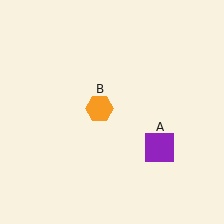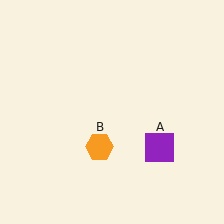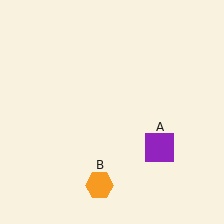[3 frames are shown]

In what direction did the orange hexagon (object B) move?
The orange hexagon (object B) moved down.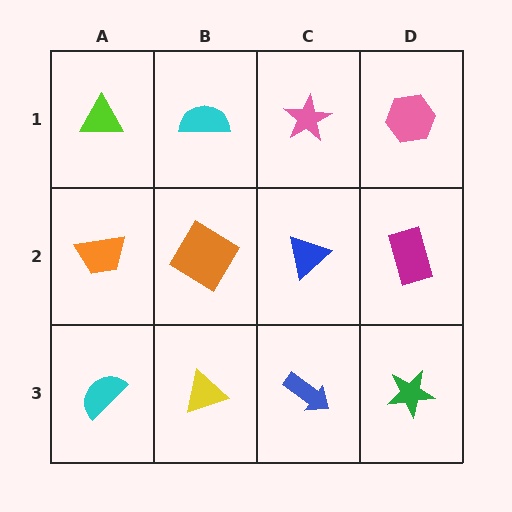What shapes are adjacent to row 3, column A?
An orange trapezoid (row 2, column A), a yellow triangle (row 3, column B).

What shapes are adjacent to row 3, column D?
A magenta rectangle (row 2, column D), a blue arrow (row 3, column C).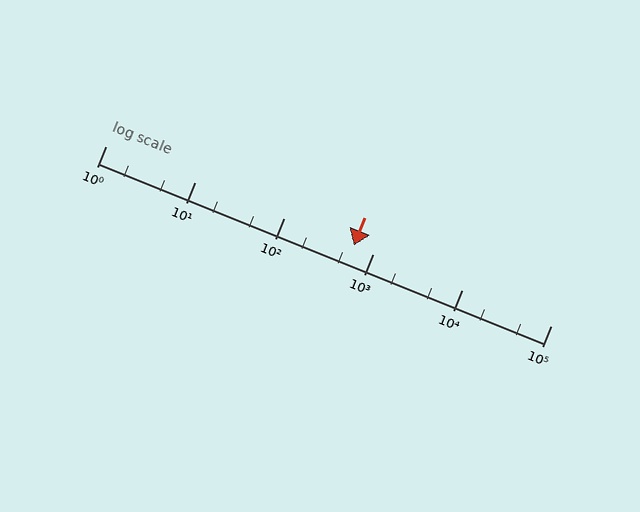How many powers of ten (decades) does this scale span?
The scale spans 5 decades, from 1 to 100000.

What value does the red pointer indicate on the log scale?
The pointer indicates approximately 610.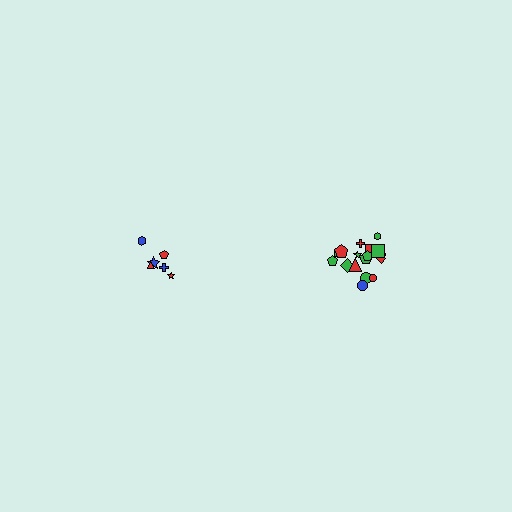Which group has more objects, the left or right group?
The right group.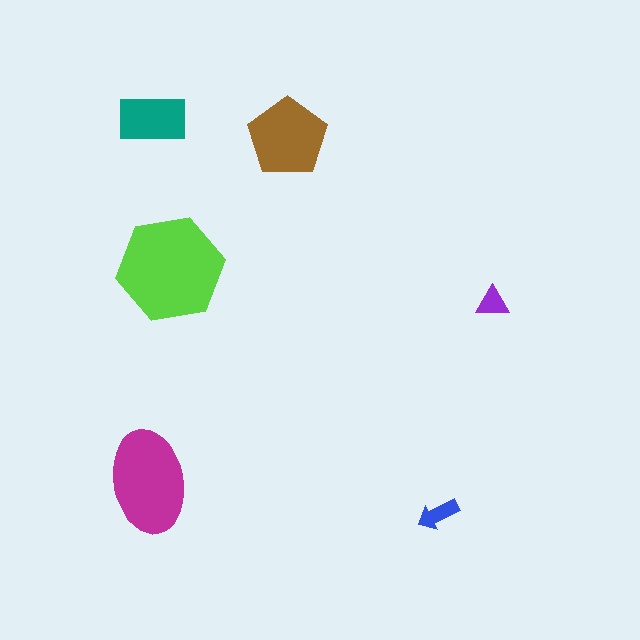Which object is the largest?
The lime hexagon.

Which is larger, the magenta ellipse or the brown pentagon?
The magenta ellipse.